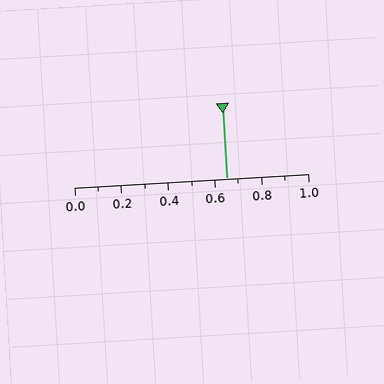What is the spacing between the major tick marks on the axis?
The major ticks are spaced 0.2 apart.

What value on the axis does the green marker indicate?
The marker indicates approximately 0.65.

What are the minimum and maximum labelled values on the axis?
The axis runs from 0.0 to 1.0.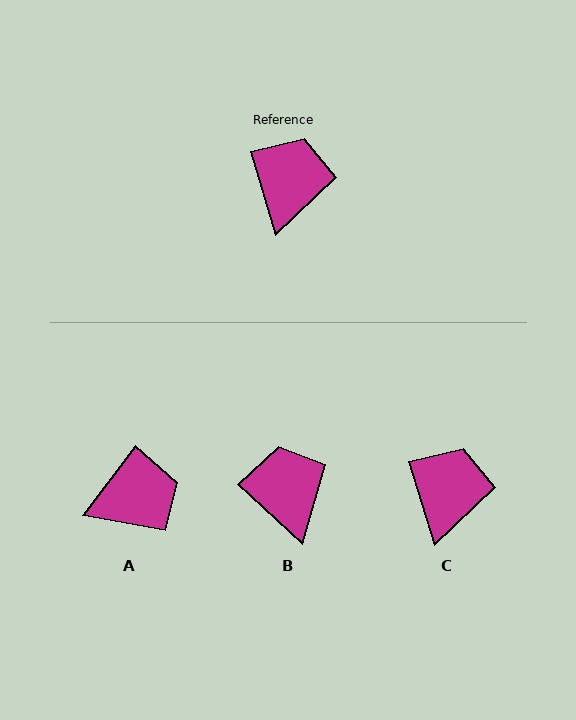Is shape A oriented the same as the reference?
No, it is off by about 54 degrees.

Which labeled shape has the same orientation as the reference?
C.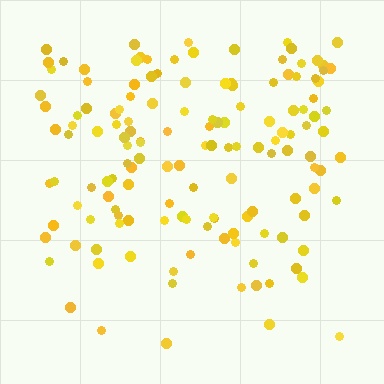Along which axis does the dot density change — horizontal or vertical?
Vertical.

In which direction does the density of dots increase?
From bottom to top, with the top side densest.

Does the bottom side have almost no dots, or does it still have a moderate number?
Still a moderate number, just noticeably fewer than the top.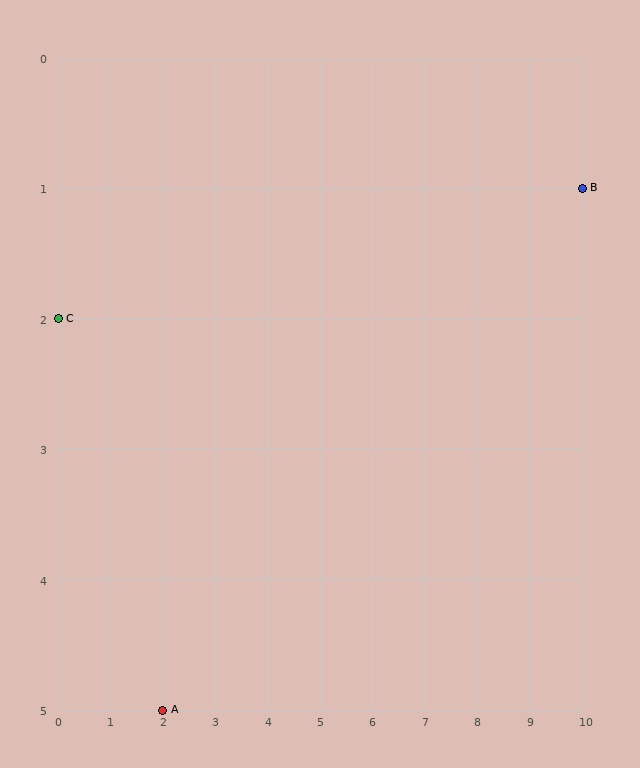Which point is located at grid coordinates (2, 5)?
Point A is at (2, 5).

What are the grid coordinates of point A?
Point A is at grid coordinates (2, 5).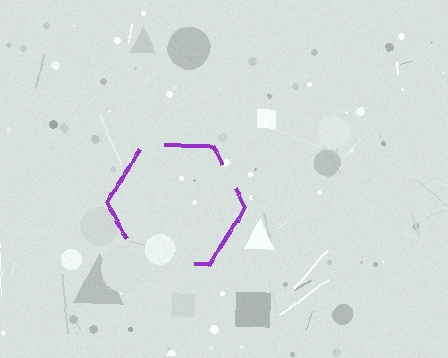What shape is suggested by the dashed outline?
The dashed outline suggests a hexagon.